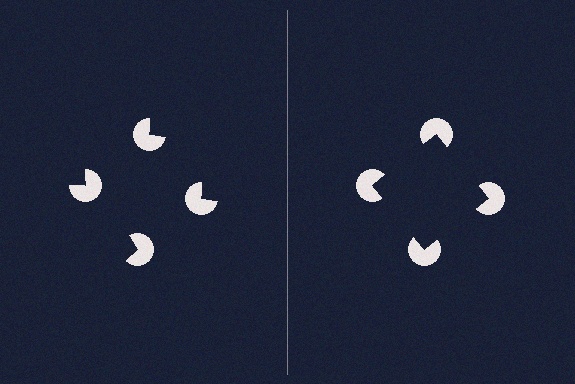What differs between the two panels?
The pac-man discs are positioned identically on both sides; only the wedge orientations differ. On the right they align to a square; on the left they are misaligned.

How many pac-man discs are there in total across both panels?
8 — 4 on each side.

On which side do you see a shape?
An illusory square appears on the right side. On the left side the wedge cuts are rotated, so no coherent shape forms.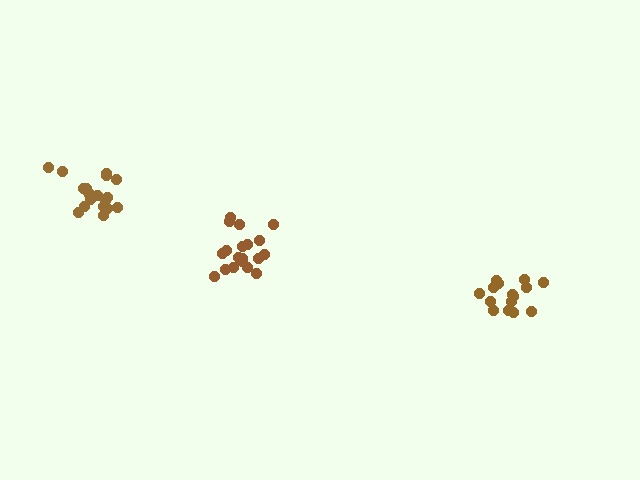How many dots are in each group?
Group 1: 15 dots, Group 2: 20 dots, Group 3: 20 dots (55 total).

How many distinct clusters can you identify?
There are 3 distinct clusters.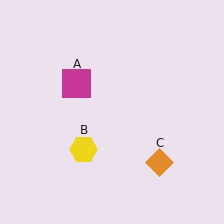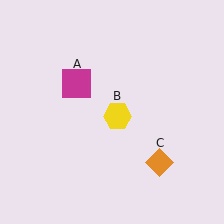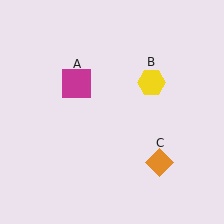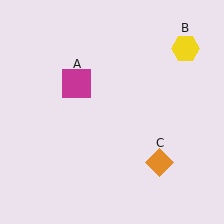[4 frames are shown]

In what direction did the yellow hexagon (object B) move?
The yellow hexagon (object B) moved up and to the right.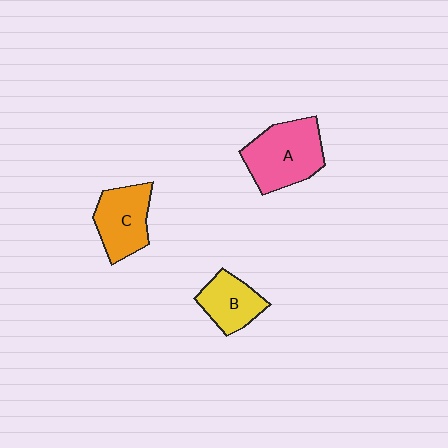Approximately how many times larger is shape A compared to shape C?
Approximately 1.3 times.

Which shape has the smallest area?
Shape B (yellow).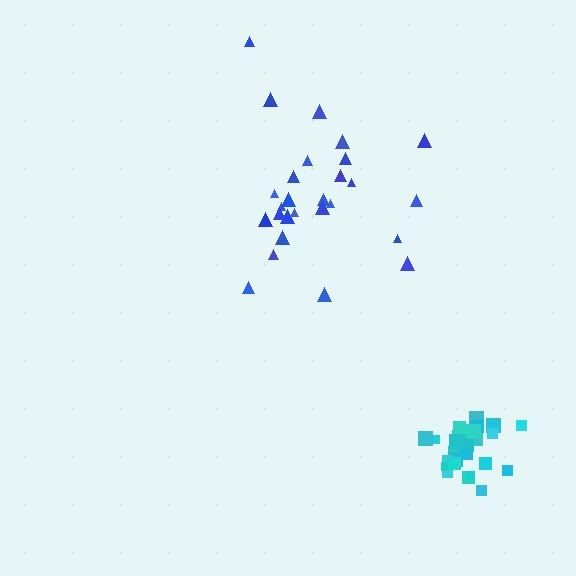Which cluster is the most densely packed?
Cyan.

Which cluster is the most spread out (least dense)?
Blue.